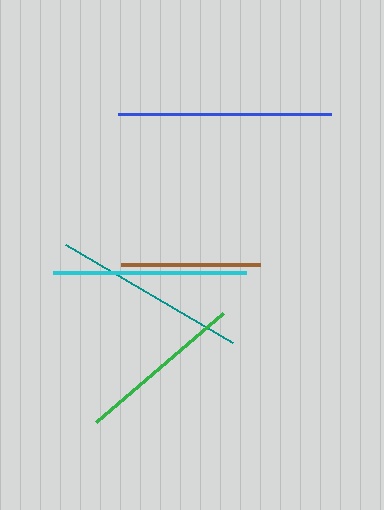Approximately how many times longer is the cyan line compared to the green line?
The cyan line is approximately 1.2 times the length of the green line.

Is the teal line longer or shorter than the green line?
The teal line is longer than the green line.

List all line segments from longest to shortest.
From longest to shortest: blue, teal, cyan, green, brown.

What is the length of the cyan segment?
The cyan segment is approximately 193 pixels long.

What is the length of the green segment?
The green segment is approximately 166 pixels long.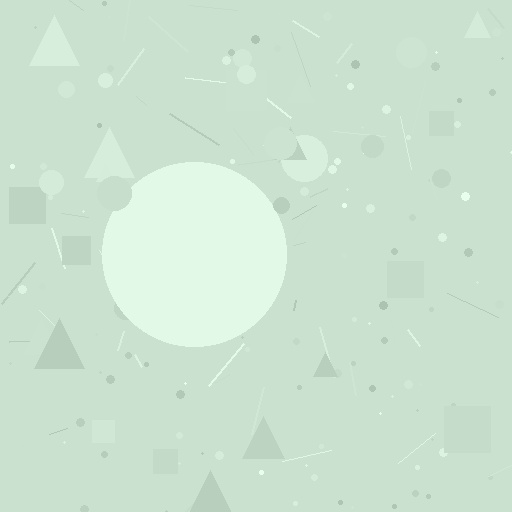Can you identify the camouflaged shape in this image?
The camouflaged shape is a circle.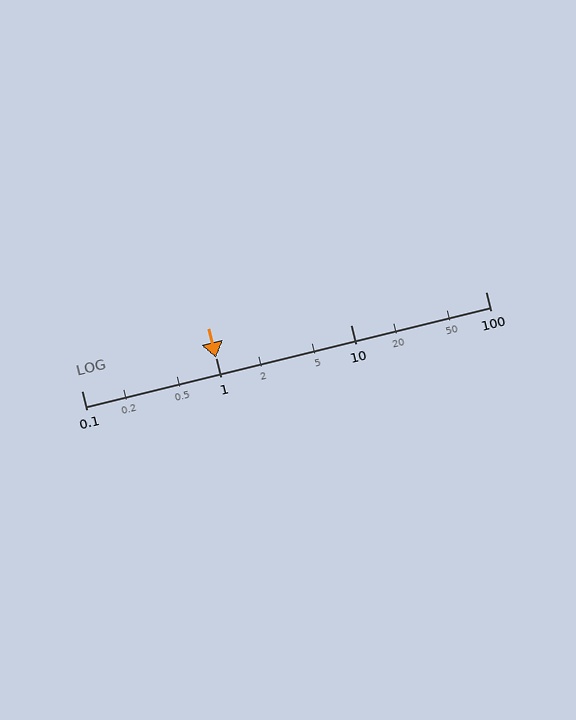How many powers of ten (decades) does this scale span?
The scale spans 3 decades, from 0.1 to 100.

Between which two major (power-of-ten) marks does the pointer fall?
The pointer is between 1 and 10.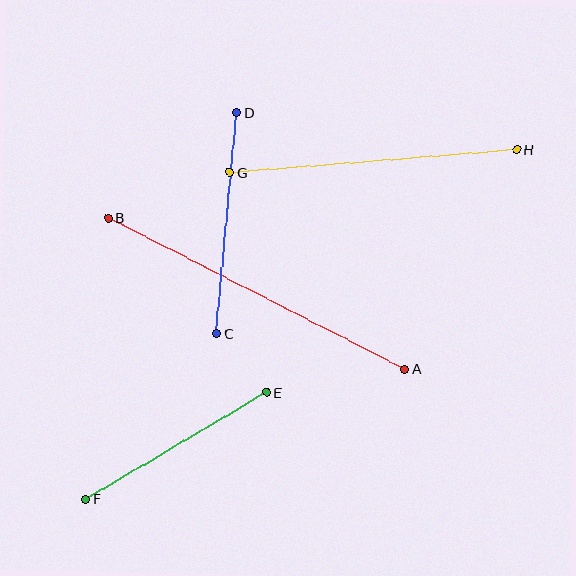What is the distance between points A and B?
The distance is approximately 333 pixels.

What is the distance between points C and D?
The distance is approximately 222 pixels.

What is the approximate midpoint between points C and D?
The midpoint is at approximately (227, 223) pixels.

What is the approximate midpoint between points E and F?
The midpoint is at approximately (176, 446) pixels.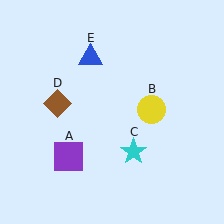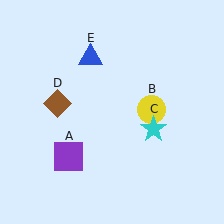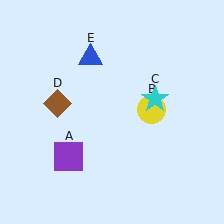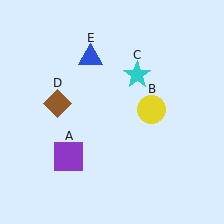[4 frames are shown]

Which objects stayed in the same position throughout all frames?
Purple square (object A) and yellow circle (object B) and brown diamond (object D) and blue triangle (object E) remained stationary.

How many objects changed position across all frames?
1 object changed position: cyan star (object C).